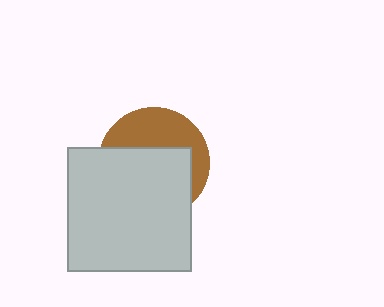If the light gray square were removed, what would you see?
You would see the complete brown circle.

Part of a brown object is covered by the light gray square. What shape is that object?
It is a circle.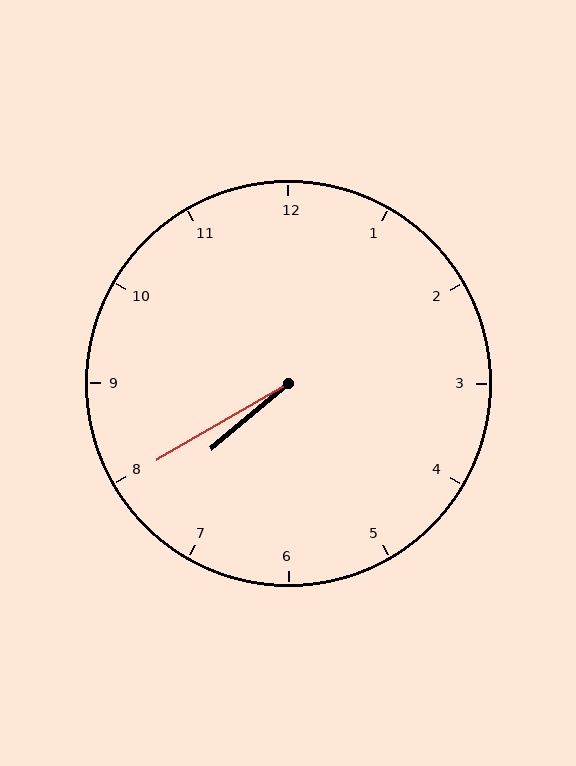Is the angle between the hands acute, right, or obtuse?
It is acute.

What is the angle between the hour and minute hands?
Approximately 10 degrees.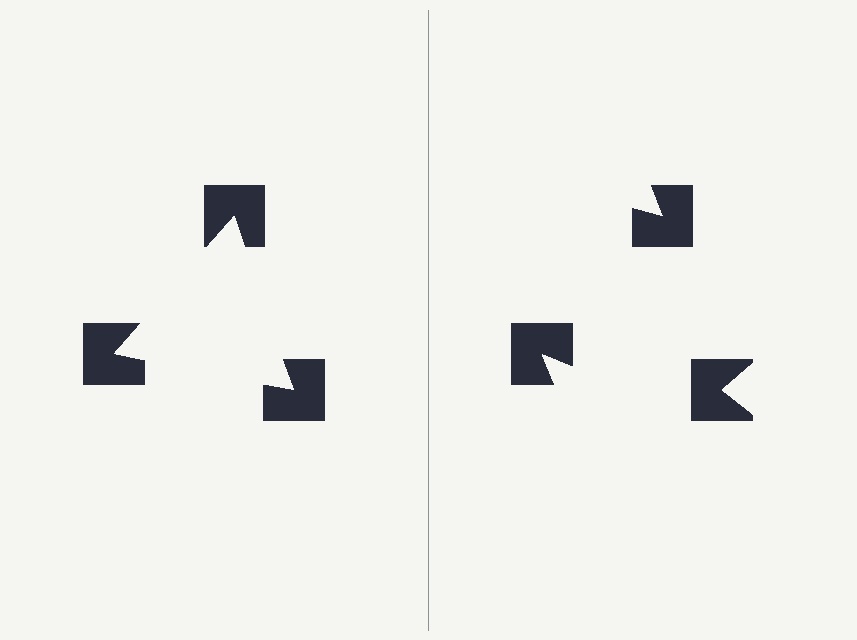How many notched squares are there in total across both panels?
6 — 3 on each side.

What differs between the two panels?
The notched squares are positioned identically on both sides; only the wedge orientations differ. On the left they align to a triangle; on the right they are misaligned.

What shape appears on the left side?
An illusory triangle.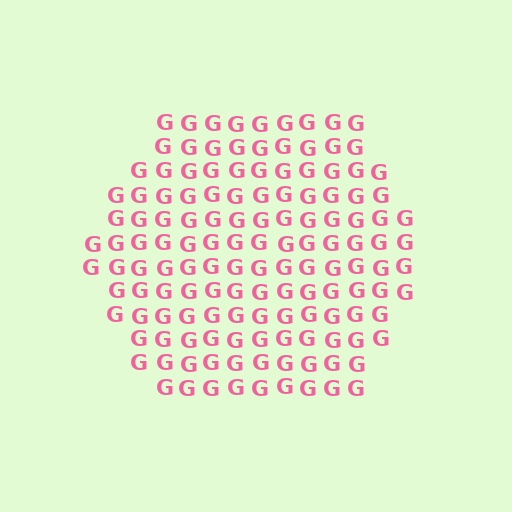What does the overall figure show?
The overall figure shows a hexagon.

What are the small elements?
The small elements are letter G's.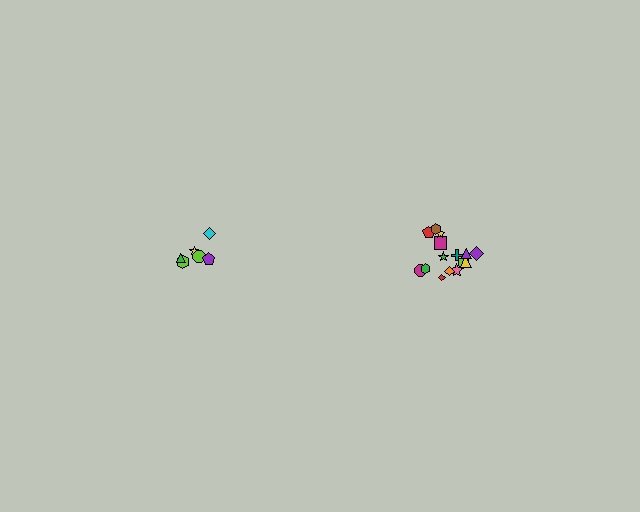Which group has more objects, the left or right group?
The right group.